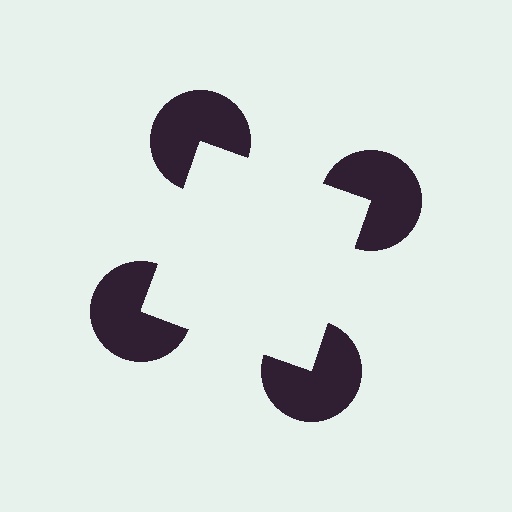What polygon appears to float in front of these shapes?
An illusory square — its edges are inferred from the aligned wedge cuts in the pac-man discs, not physically drawn.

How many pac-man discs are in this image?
There are 4 — one at each vertex of the illusory square.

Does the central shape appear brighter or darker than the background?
It typically appears slightly brighter than the background, even though no actual brightness change is drawn.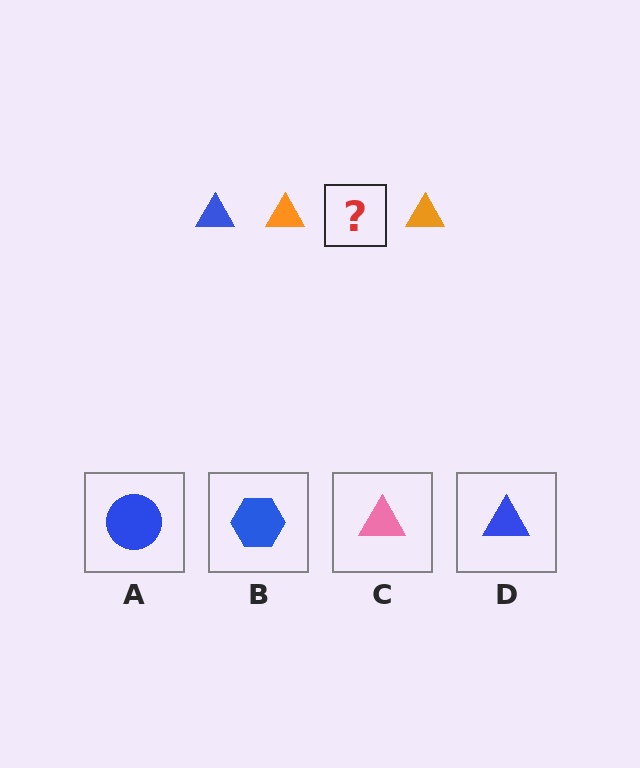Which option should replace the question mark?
Option D.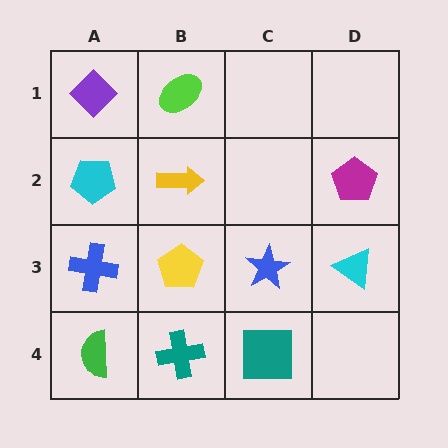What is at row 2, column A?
A cyan pentagon.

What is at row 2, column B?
A yellow arrow.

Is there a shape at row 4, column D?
No, that cell is empty.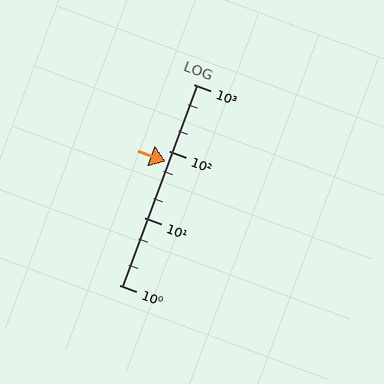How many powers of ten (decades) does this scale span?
The scale spans 3 decades, from 1 to 1000.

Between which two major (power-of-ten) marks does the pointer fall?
The pointer is between 10 and 100.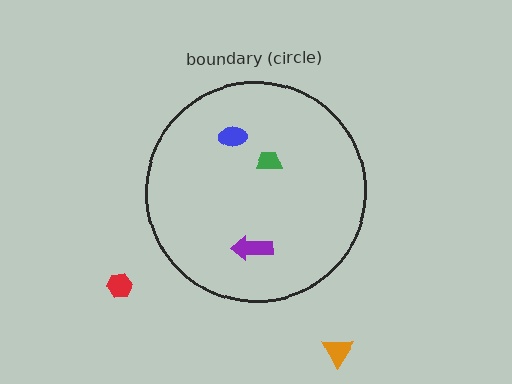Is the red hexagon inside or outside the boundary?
Outside.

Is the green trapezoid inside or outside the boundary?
Inside.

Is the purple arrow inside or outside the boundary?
Inside.